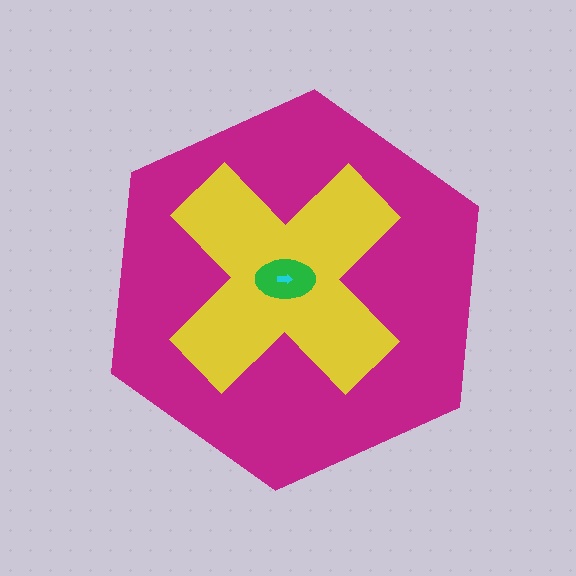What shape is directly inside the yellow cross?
The green ellipse.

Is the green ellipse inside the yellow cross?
Yes.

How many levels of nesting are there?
4.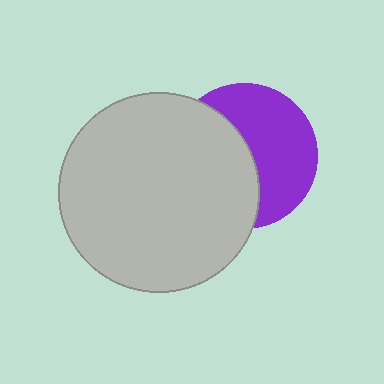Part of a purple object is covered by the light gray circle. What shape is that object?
It is a circle.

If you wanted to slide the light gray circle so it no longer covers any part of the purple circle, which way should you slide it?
Slide it left — that is the most direct way to separate the two shapes.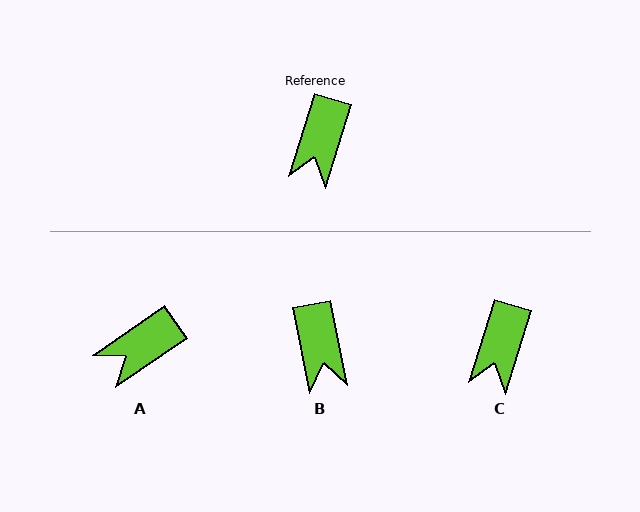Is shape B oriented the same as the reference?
No, it is off by about 29 degrees.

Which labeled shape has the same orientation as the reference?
C.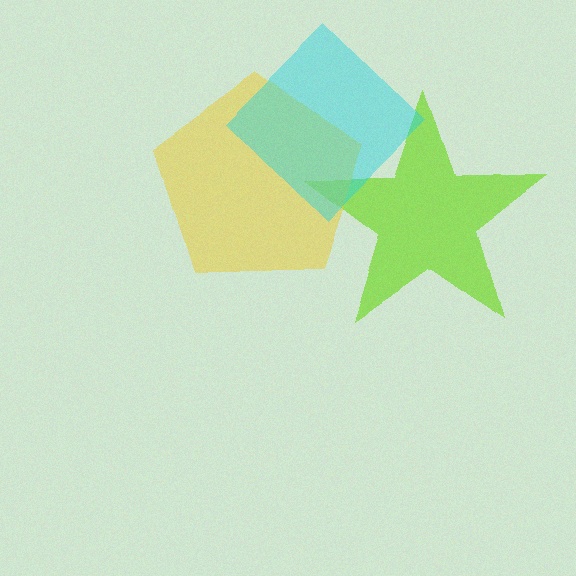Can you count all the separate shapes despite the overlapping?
Yes, there are 3 separate shapes.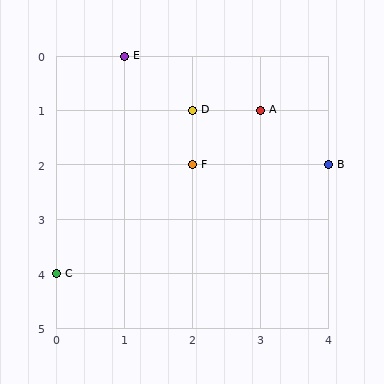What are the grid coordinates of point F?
Point F is at grid coordinates (2, 2).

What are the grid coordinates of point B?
Point B is at grid coordinates (4, 2).